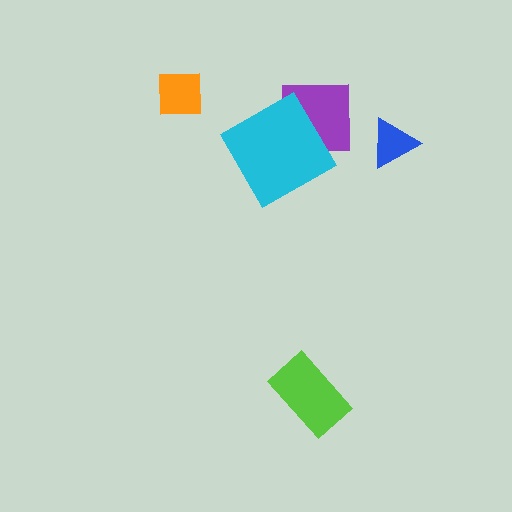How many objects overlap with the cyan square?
1 object overlaps with the cyan square.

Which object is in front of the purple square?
The cyan square is in front of the purple square.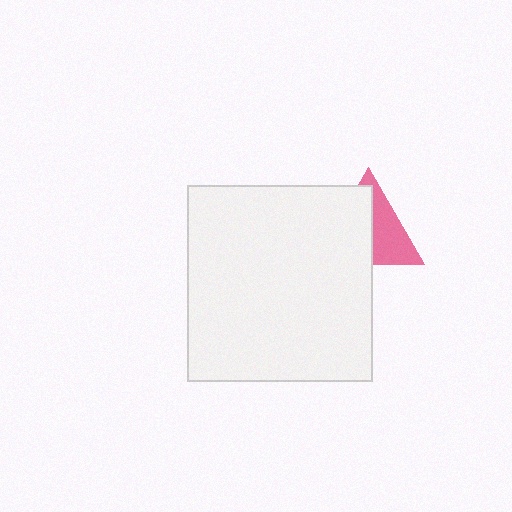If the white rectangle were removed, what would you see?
You would see the complete pink triangle.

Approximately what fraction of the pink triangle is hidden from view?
Roughly 55% of the pink triangle is hidden behind the white rectangle.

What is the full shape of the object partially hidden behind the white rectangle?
The partially hidden object is a pink triangle.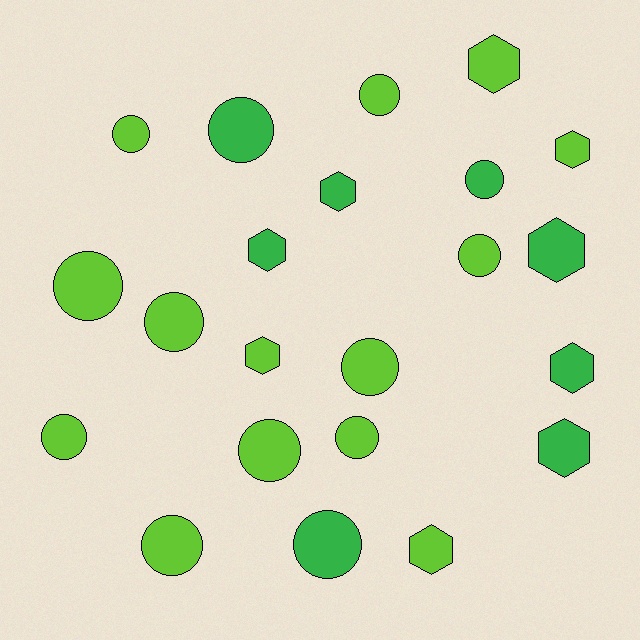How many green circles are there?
There are 3 green circles.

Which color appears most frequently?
Lime, with 14 objects.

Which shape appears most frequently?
Circle, with 13 objects.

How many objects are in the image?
There are 22 objects.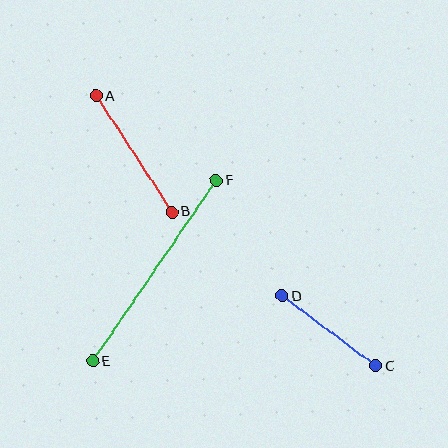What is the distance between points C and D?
The distance is approximately 117 pixels.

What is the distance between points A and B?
The distance is approximately 139 pixels.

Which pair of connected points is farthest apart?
Points E and F are farthest apart.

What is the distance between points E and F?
The distance is approximately 219 pixels.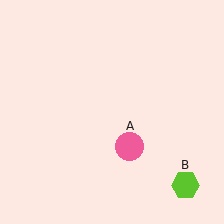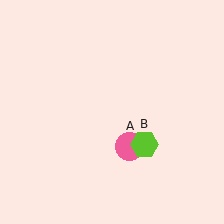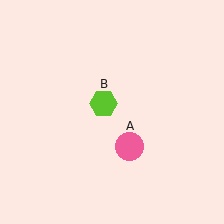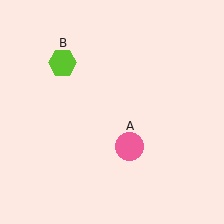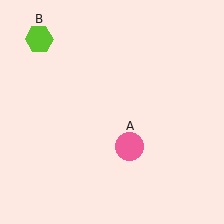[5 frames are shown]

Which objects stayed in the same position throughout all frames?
Pink circle (object A) remained stationary.